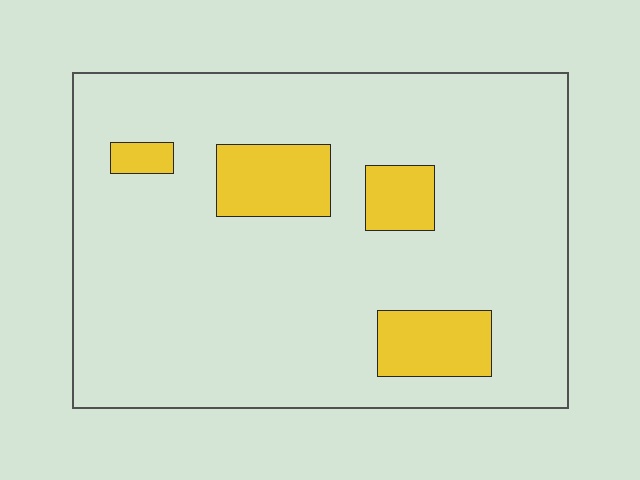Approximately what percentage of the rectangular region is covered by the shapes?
Approximately 15%.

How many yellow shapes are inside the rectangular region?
4.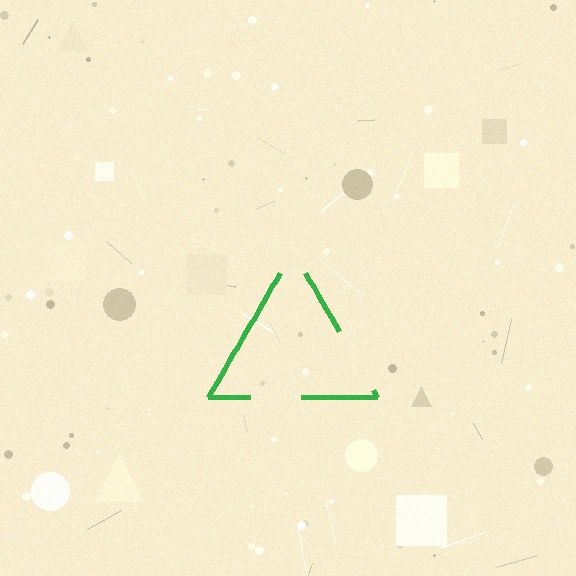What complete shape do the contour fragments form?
The contour fragments form a triangle.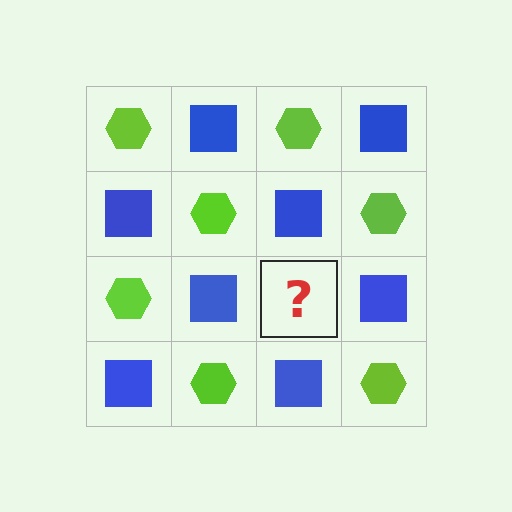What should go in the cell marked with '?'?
The missing cell should contain a lime hexagon.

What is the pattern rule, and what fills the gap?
The rule is that it alternates lime hexagon and blue square in a checkerboard pattern. The gap should be filled with a lime hexagon.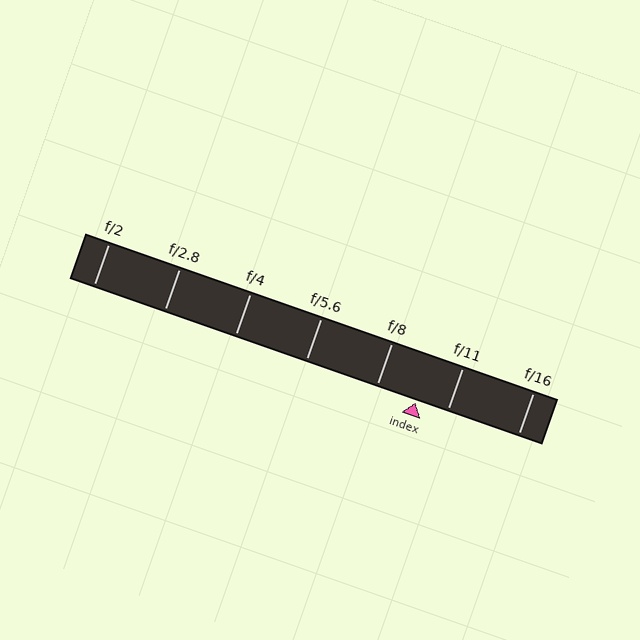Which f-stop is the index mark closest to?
The index mark is closest to f/11.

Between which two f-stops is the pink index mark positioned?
The index mark is between f/8 and f/11.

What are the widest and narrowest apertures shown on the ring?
The widest aperture shown is f/2 and the narrowest is f/16.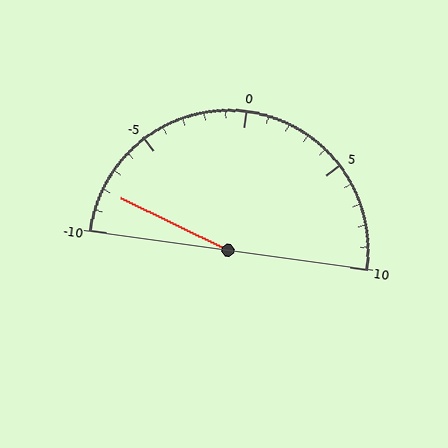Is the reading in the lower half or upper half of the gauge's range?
The reading is in the lower half of the range (-10 to 10).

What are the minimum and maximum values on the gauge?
The gauge ranges from -10 to 10.